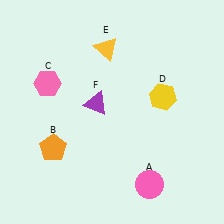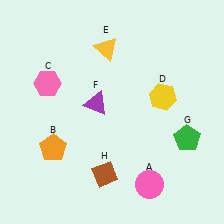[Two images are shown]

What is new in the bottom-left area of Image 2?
A brown diamond (H) was added in the bottom-left area of Image 2.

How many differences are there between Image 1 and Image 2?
There are 2 differences between the two images.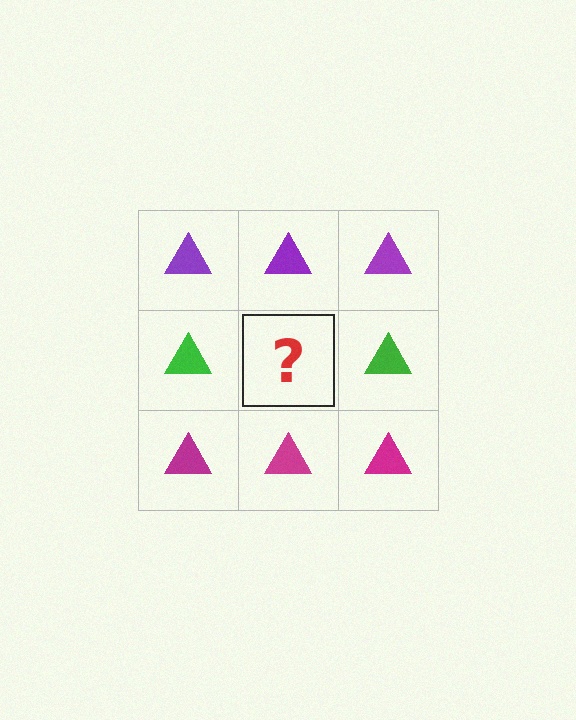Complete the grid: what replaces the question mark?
The question mark should be replaced with a green triangle.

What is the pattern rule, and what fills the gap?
The rule is that each row has a consistent color. The gap should be filled with a green triangle.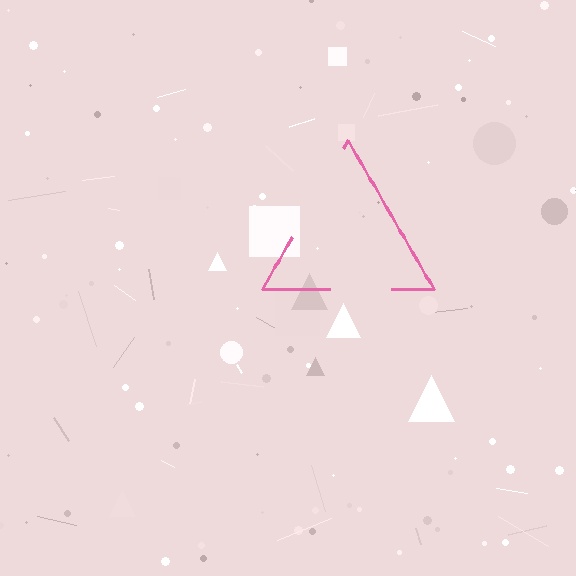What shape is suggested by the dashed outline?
The dashed outline suggests a triangle.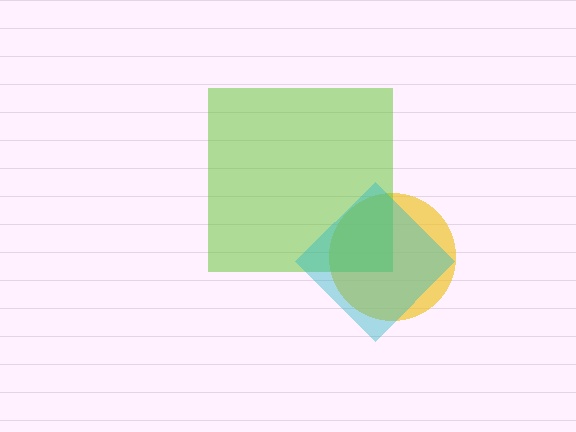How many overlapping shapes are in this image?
There are 3 overlapping shapes in the image.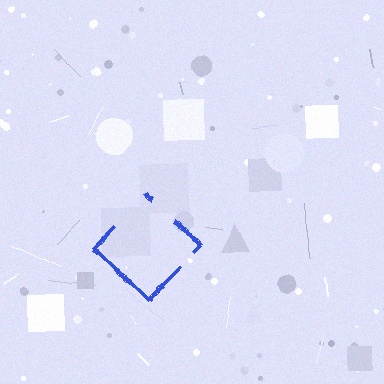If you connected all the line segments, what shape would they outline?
They would outline a diamond.